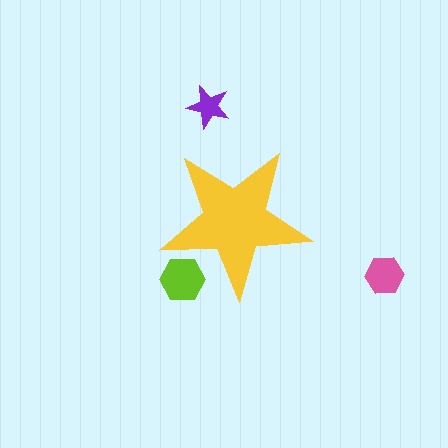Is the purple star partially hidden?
No, the purple star is fully visible.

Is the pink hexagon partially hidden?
No, the pink hexagon is fully visible.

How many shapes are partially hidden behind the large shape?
1 shape is partially hidden.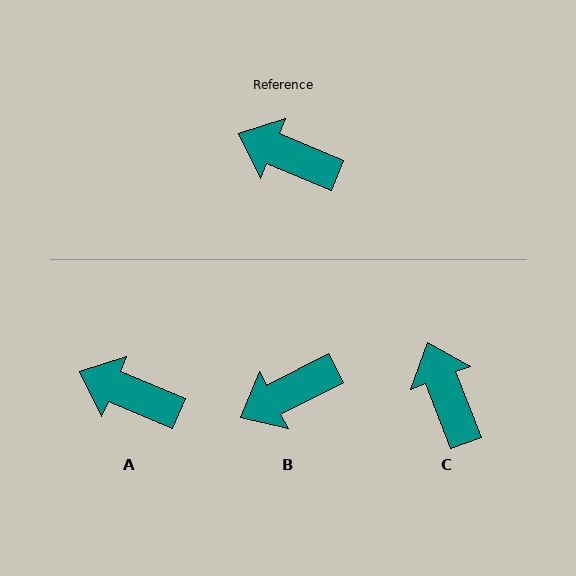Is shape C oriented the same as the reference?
No, it is off by about 46 degrees.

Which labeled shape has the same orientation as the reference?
A.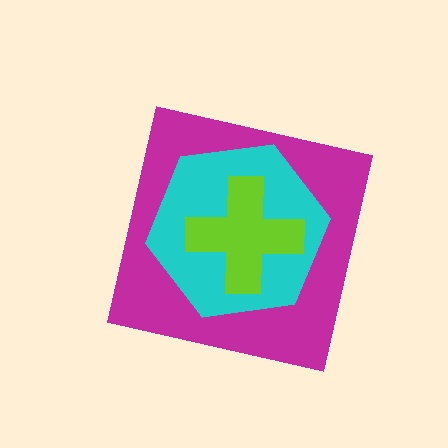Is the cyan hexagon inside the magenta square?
Yes.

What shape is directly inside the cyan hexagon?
The lime cross.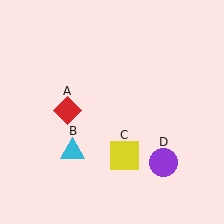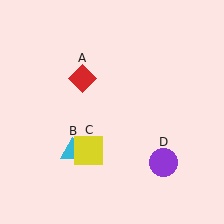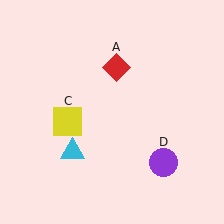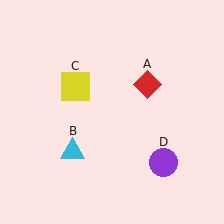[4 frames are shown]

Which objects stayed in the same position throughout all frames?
Cyan triangle (object B) and purple circle (object D) remained stationary.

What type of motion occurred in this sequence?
The red diamond (object A), yellow square (object C) rotated clockwise around the center of the scene.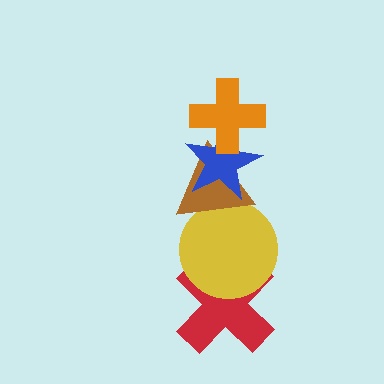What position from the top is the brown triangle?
The brown triangle is 3rd from the top.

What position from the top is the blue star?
The blue star is 2nd from the top.